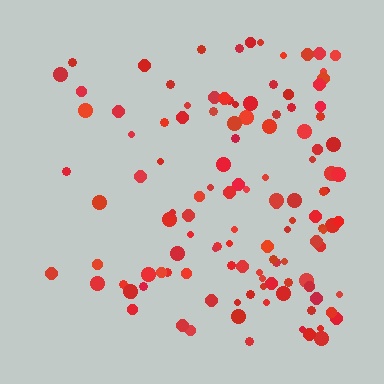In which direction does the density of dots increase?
From left to right, with the right side densest.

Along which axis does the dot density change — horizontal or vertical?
Horizontal.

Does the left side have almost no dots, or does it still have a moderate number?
Still a moderate number, just noticeably fewer than the right.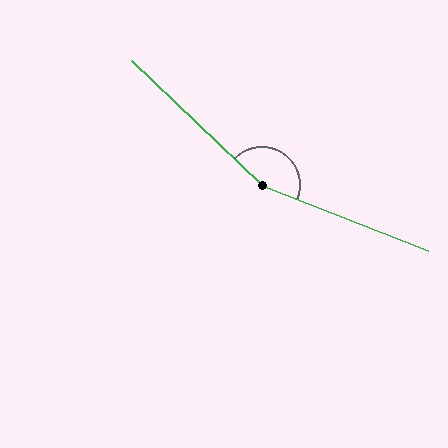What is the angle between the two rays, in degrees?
Approximately 158 degrees.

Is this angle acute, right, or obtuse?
It is obtuse.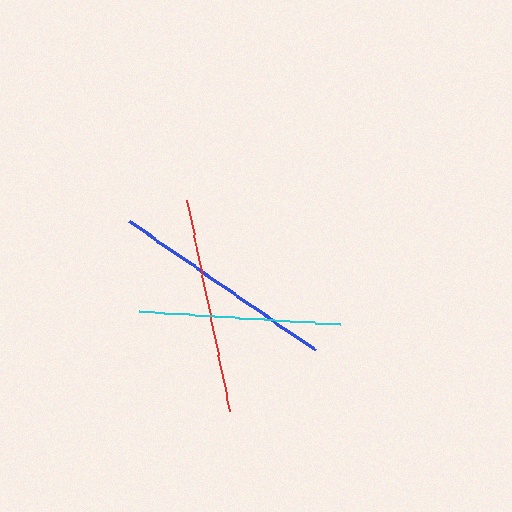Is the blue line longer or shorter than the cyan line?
The blue line is longer than the cyan line.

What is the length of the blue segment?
The blue segment is approximately 226 pixels long.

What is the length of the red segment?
The red segment is approximately 215 pixels long.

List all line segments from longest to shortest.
From longest to shortest: blue, red, cyan.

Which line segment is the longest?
The blue line is the longest at approximately 226 pixels.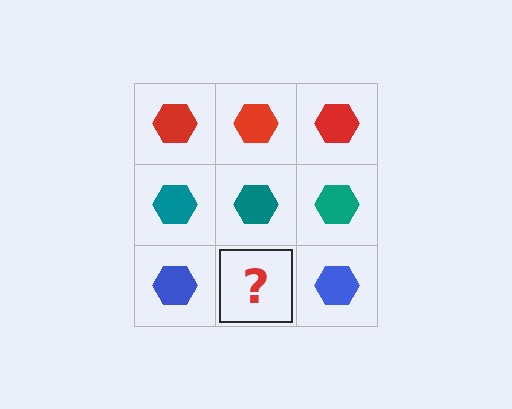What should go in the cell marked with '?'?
The missing cell should contain a blue hexagon.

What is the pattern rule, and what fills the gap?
The rule is that each row has a consistent color. The gap should be filled with a blue hexagon.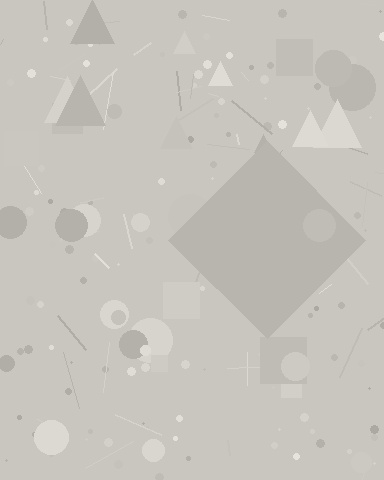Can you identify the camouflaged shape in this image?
The camouflaged shape is a diamond.